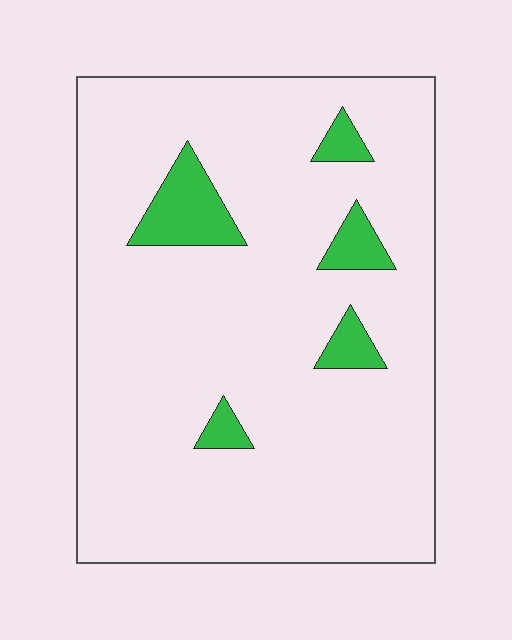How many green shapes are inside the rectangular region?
5.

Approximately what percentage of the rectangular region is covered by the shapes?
Approximately 10%.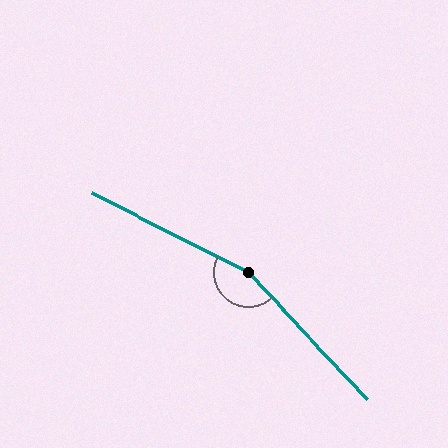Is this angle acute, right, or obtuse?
It is obtuse.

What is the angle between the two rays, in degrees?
Approximately 160 degrees.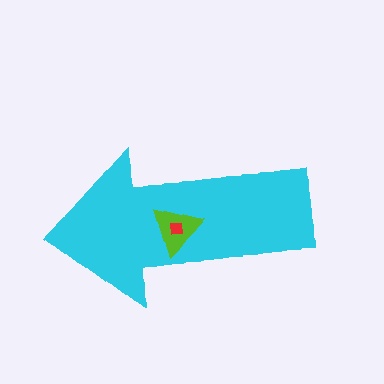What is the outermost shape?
The cyan arrow.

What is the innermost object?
The red square.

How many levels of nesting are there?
3.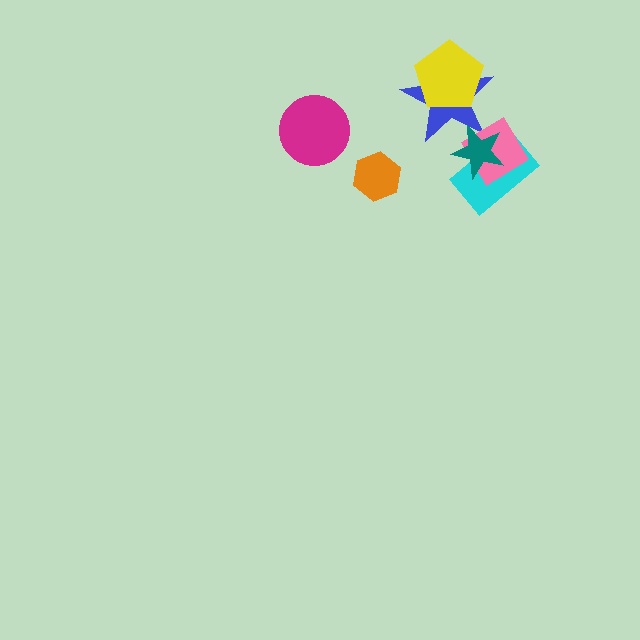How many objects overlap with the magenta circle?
0 objects overlap with the magenta circle.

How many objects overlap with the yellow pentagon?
1 object overlaps with the yellow pentagon.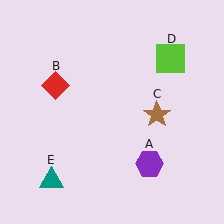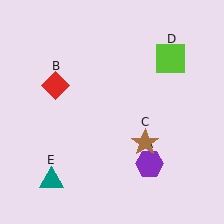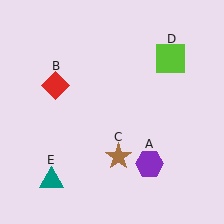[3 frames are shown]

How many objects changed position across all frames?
1 object changed position: brown star (object C).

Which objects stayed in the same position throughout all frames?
Purple hexagon (object A) and red diamond (object B) and lime square (object D) and teal triangle (object E) remained stationary.